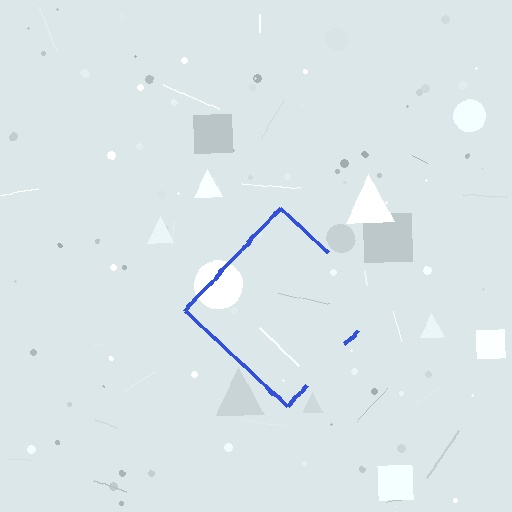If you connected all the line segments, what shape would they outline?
They would outline a diamond.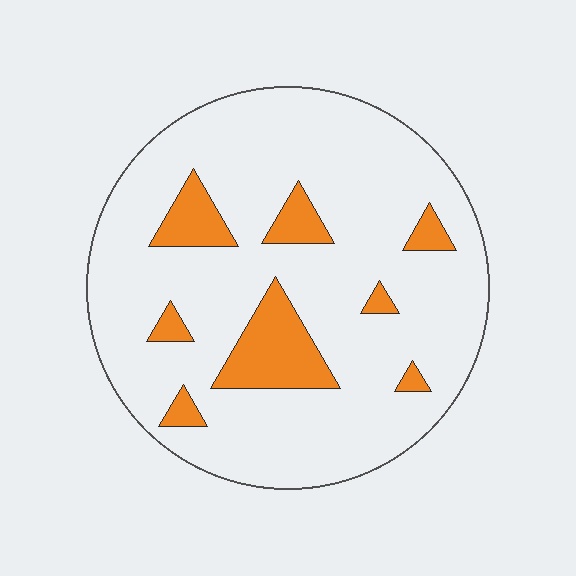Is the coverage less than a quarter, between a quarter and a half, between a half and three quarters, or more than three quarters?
Less than a quarter.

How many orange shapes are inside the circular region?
8.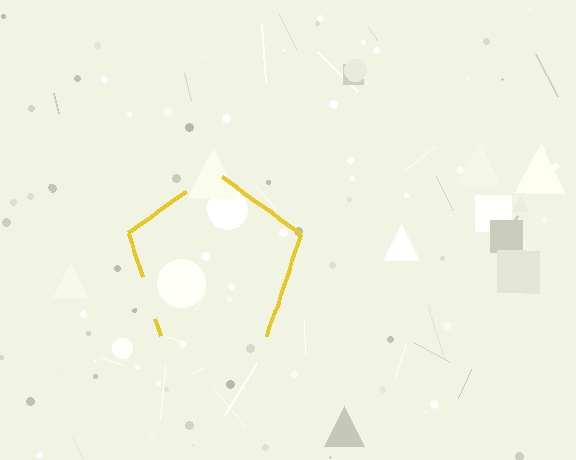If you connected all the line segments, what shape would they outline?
They would outline a pentagon.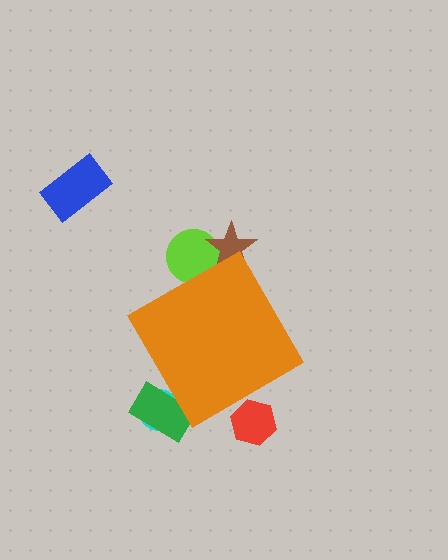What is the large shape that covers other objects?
An orange diamond.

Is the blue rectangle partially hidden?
No, the blue rectangle is fully visible.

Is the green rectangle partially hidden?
Yes, the green rectangle is partially hidden behind the orange diamond.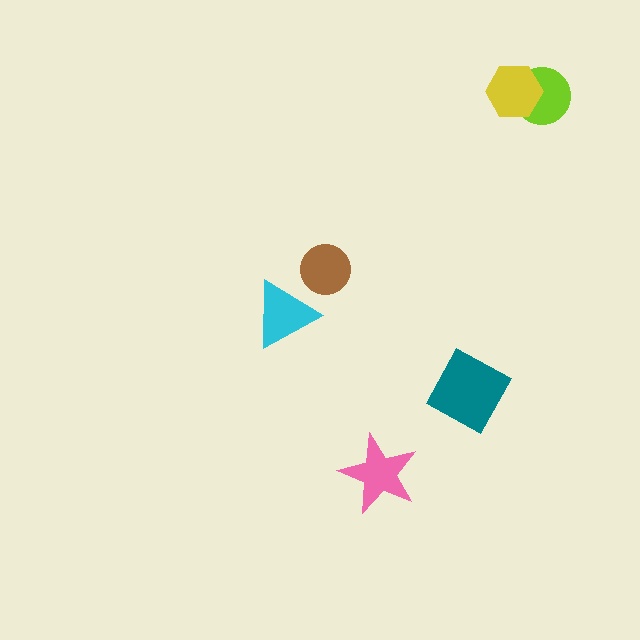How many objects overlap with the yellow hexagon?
1 object overlaps with the yellow hexagon.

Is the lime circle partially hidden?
Yes, it is partially covered by another shape.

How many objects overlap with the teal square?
0 objects overlap with the teal square.